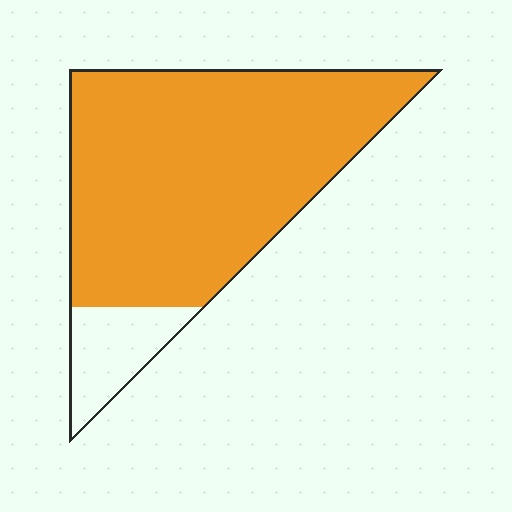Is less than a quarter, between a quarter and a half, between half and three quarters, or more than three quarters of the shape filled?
More than three quarters.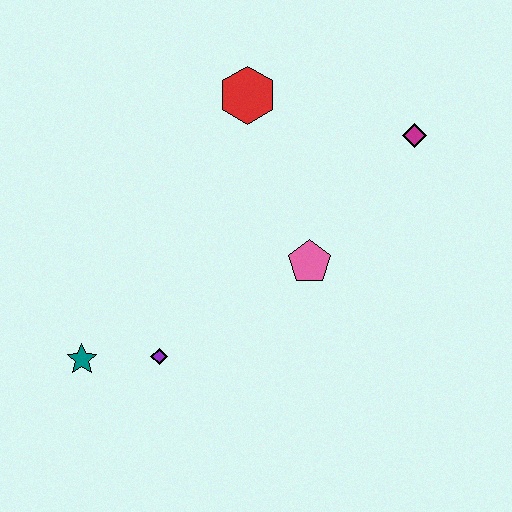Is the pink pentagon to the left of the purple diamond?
No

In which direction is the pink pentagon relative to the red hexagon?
The pink pentagon is below the red hexagon.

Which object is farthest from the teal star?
The magenta diamond is farthest from the teal star.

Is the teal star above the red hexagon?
No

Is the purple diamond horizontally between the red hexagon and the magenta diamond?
No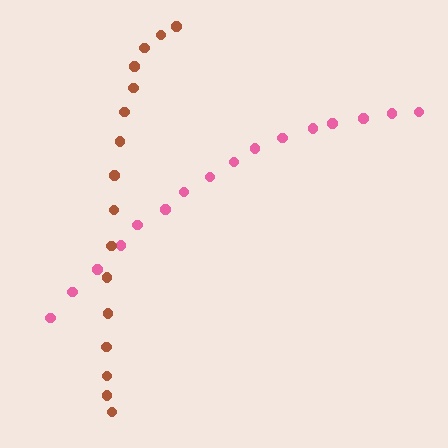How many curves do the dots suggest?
There are 2 distinct paths.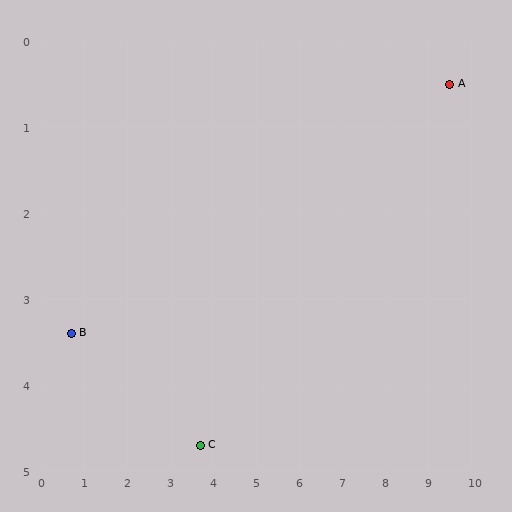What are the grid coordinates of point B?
Point B is at approximately (0.7, 3.4).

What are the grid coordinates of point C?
Point C is at approximately (3.7, 4.7).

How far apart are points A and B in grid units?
Points A and B are about 9.3 grid units apart.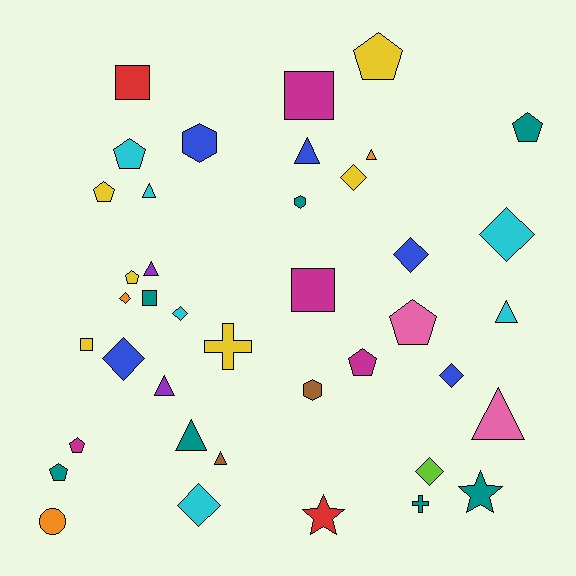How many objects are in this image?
There are 40 objects.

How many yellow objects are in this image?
There are 6 yellow objects.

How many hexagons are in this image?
There are 3 hexagons.